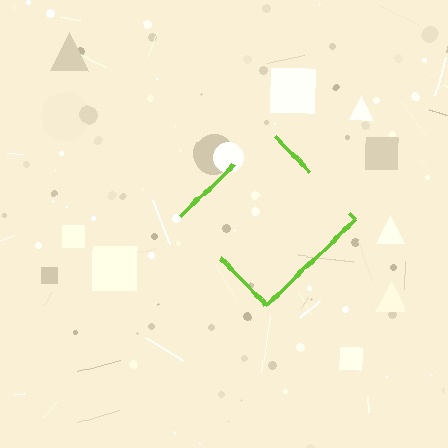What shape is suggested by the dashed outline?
The dashed outline suggests a diamond.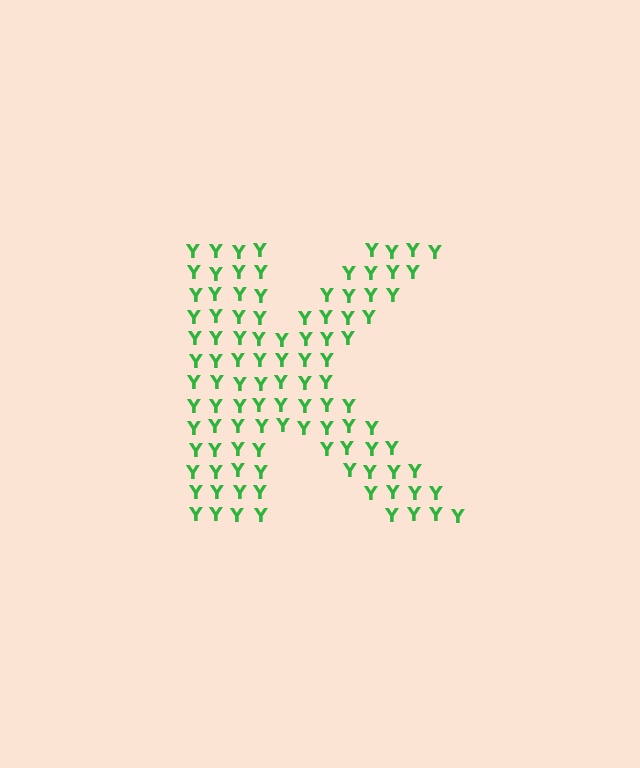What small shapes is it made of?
It is made of small letter Y's.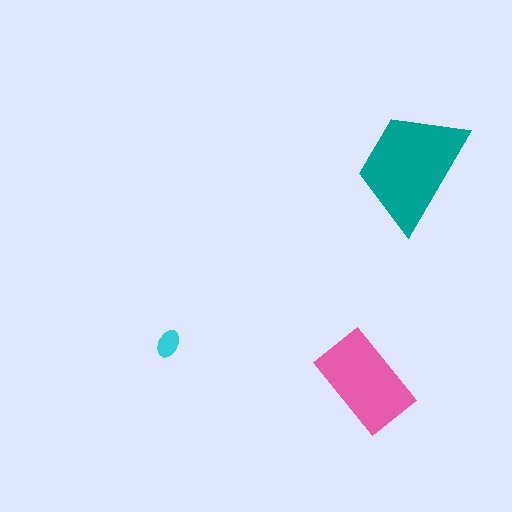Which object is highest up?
The teal trapezoid is topmost.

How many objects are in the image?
There are 3 objects in the image.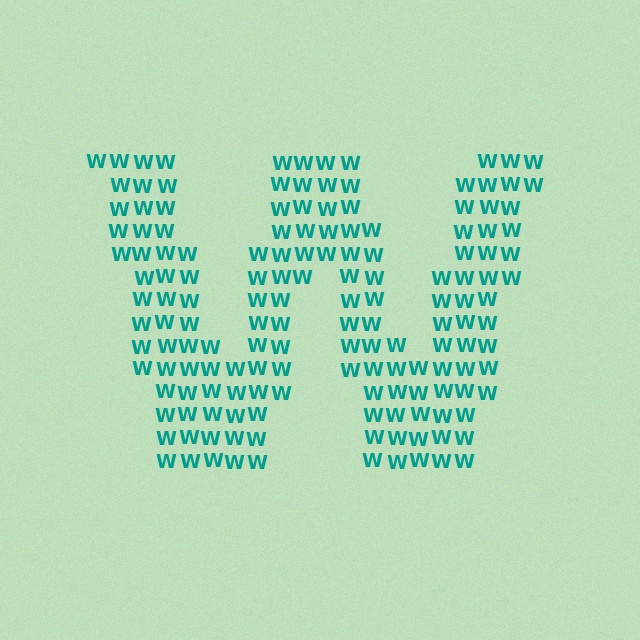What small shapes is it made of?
It is made of small letter W's.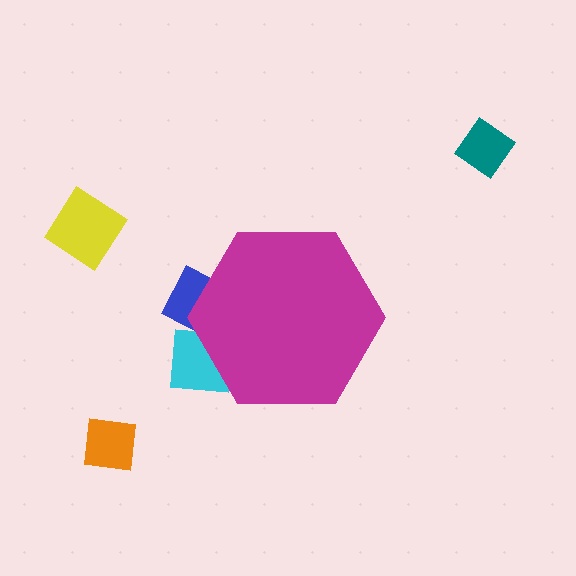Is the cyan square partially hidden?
Yes, the cyan square is partially hidden behind the magenta hexagon.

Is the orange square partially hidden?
No, the orange square is fully visible.